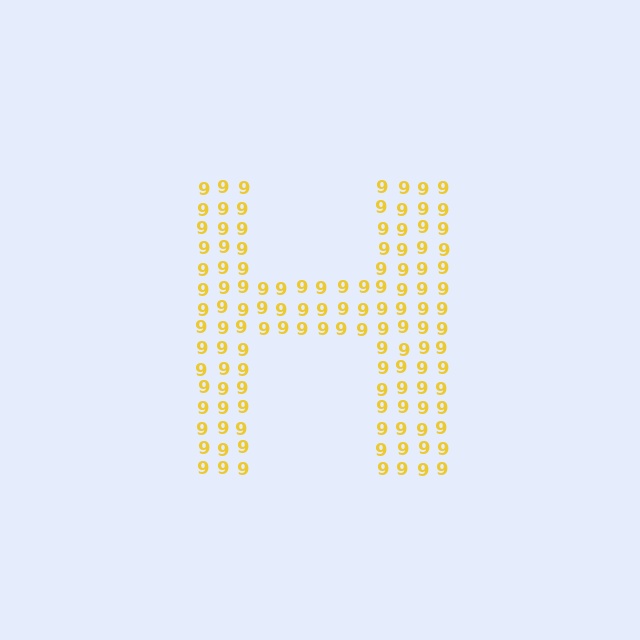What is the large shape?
The large shape is the letter H.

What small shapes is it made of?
It is made of small digit 9's.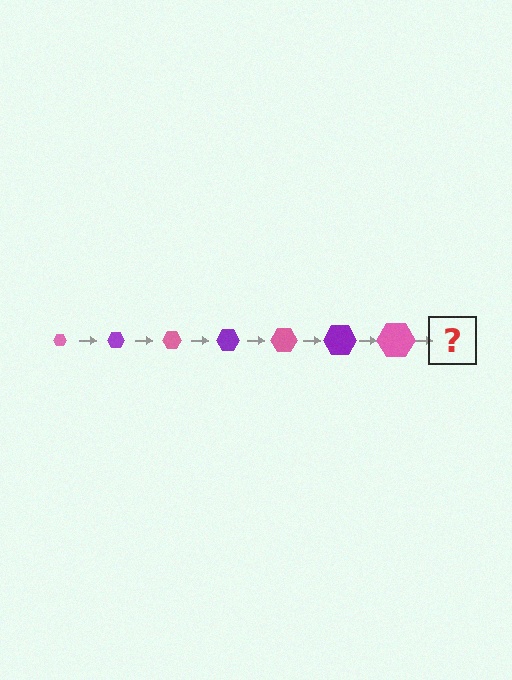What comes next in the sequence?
The next element should be a purple hexagon, larger than the previous one.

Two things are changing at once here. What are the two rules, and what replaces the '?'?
The two rules are that the hexagon grows larger each step and the color cycles through pink and purple. The '?' should be a purple hexagon, larger than the previous one.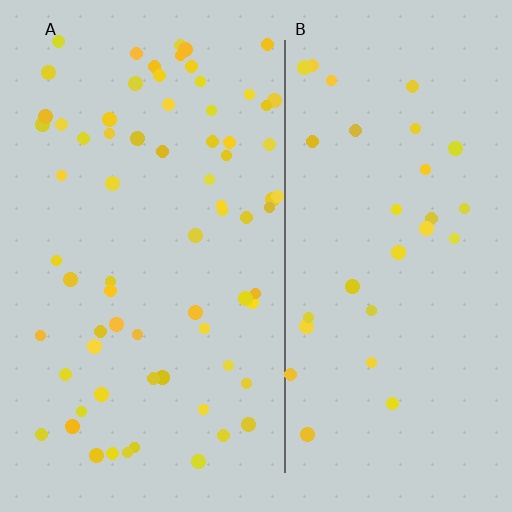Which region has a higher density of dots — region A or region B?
A (the left).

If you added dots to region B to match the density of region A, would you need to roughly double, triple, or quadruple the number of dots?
Approximately double.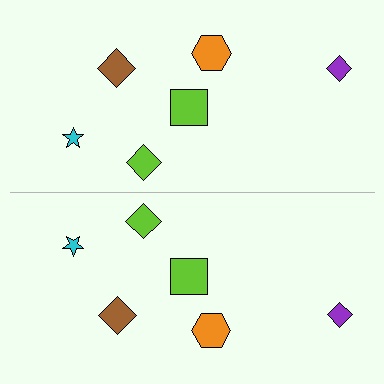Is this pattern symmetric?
Yes, this pattern has bilateral (reflection) symmetry.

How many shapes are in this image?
There are 12 shapes in this image.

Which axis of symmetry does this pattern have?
The pattern has a horizontal axis of symmetry running through the center of the image.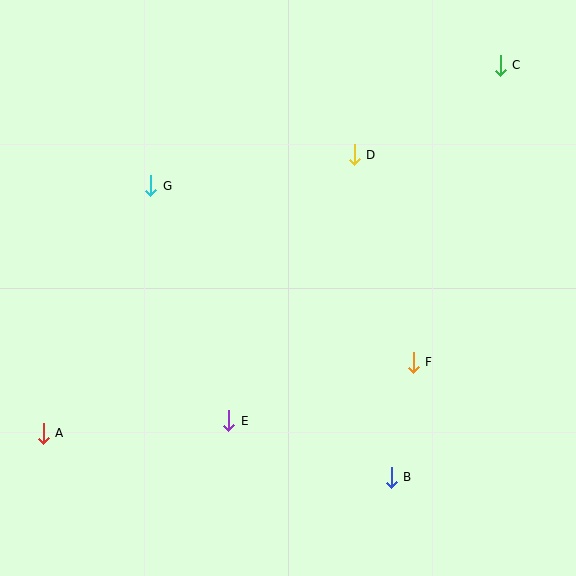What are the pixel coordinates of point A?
Point A is at (43, 433).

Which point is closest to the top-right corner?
Point C is closest to the top-right corner.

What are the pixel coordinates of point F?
Point F is at (413, 362).